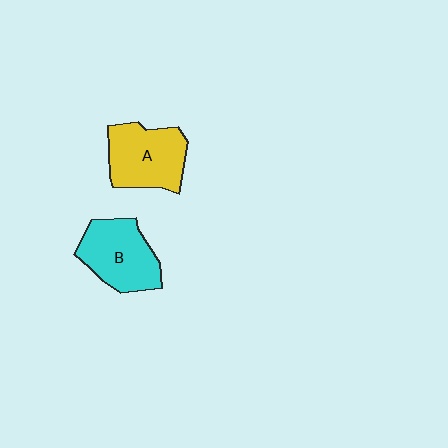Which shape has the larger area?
Shape A (yellow).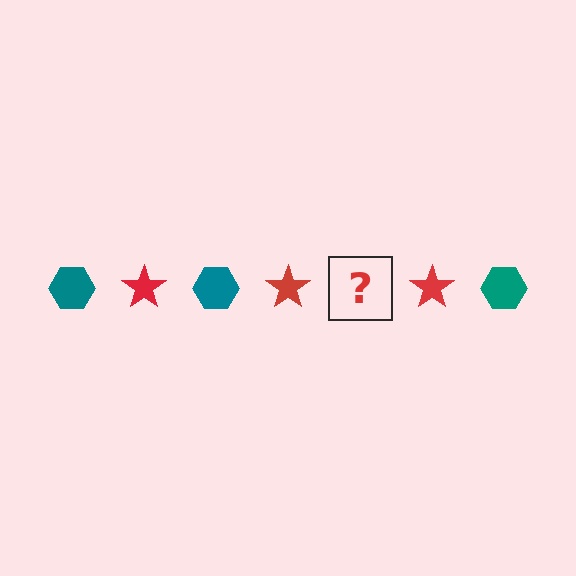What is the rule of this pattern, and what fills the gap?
The rule is that the pattern alternates between teal hexagon and red star. The gap should be filled with a teal hexagon.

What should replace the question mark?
The question mark should be replaced with a teal hexagon.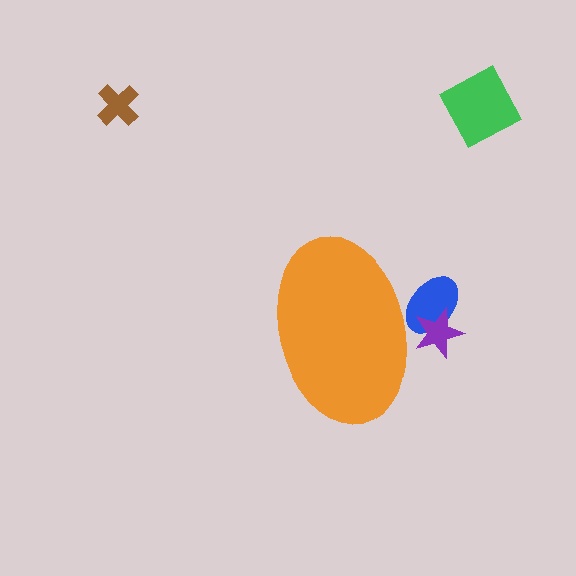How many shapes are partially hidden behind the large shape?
2 shapes are partially hidden.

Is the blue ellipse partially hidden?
Yes, the blue ellipse is partially hidden behind the orange ellipse.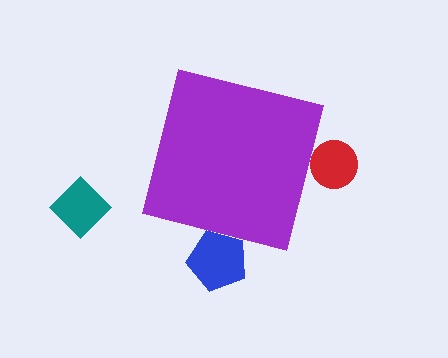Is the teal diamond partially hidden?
No, the teal diamond is fully visible.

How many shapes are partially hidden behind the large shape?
2 shapes are partially hidden.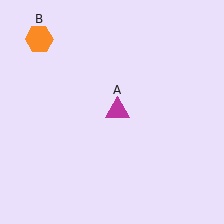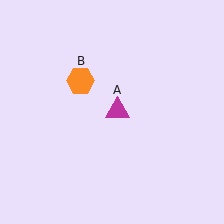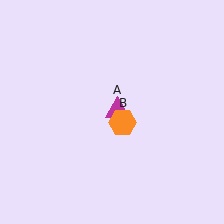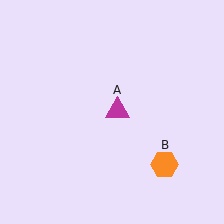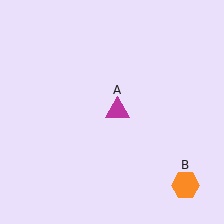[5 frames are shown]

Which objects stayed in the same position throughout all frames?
Magenta triangle (object A) remained stationary.